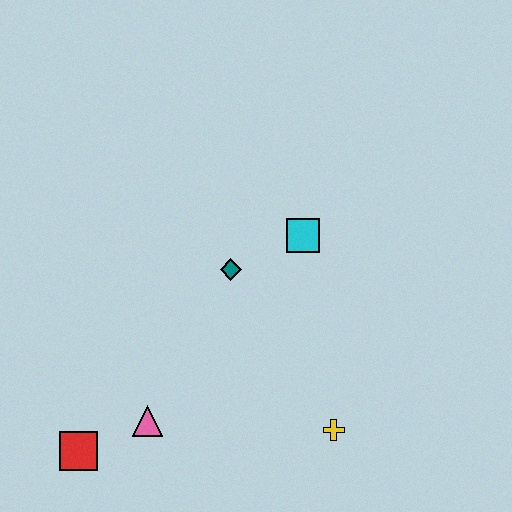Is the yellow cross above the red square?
Yes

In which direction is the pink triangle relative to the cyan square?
The pink triangle is below the cyan square.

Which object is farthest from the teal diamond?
The red square is farthest from the teal diamond.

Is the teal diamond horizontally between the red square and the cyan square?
Yes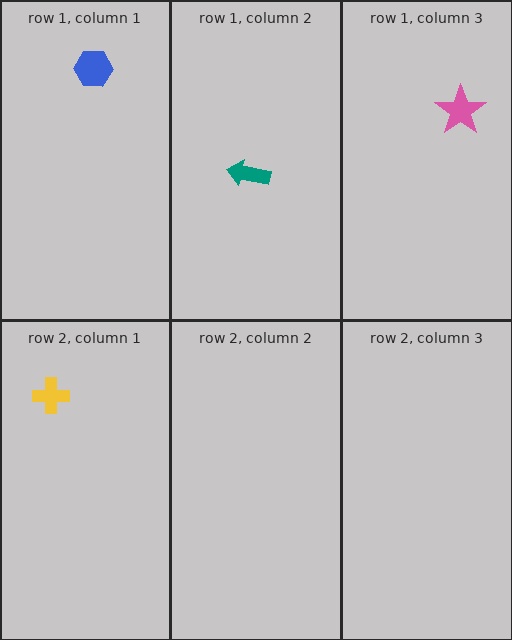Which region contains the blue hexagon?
The row 1, column 1 region.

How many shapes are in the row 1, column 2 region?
1.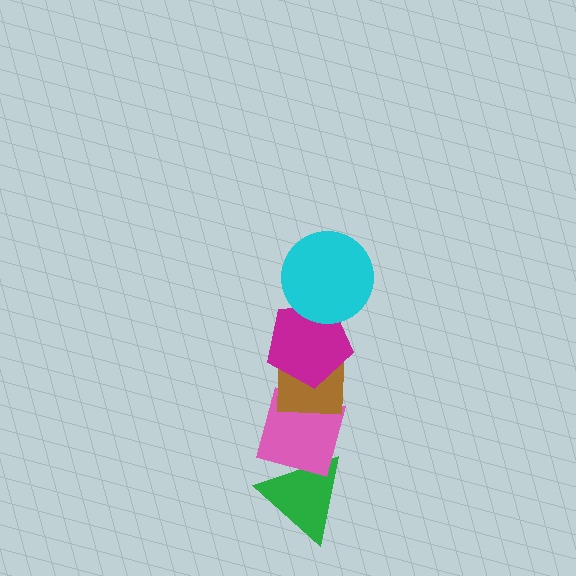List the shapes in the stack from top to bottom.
From top to bottom: the cyan circle, the magenta pentagon, the brown square, the pink diamond, the green triangle.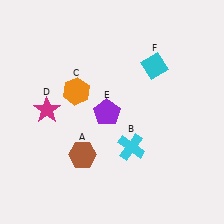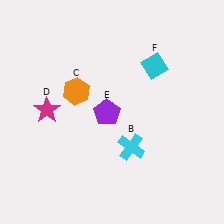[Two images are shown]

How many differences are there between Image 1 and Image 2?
There is 1 difference between the two images.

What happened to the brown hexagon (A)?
The brown hexagon (A) was removed in Image 2. It was in the bottom-left area of Image 1.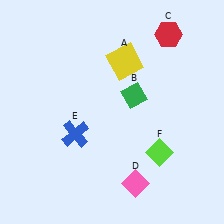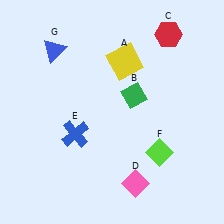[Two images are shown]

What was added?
A blue triangle (G) was added in Image 2.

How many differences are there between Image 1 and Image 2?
There is 1 difference between the two images.